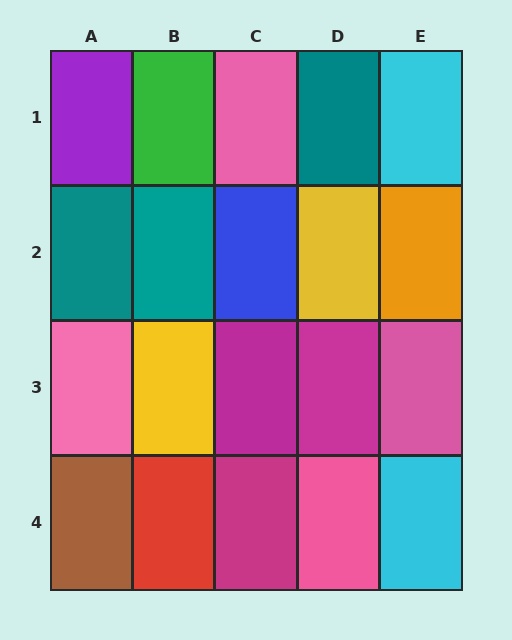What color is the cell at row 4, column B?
Red.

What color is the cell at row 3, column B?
Yellow.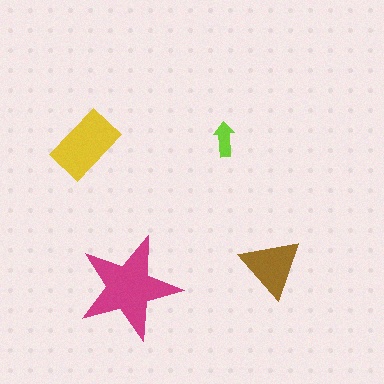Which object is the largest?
The magenta star.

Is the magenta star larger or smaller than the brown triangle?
Larger.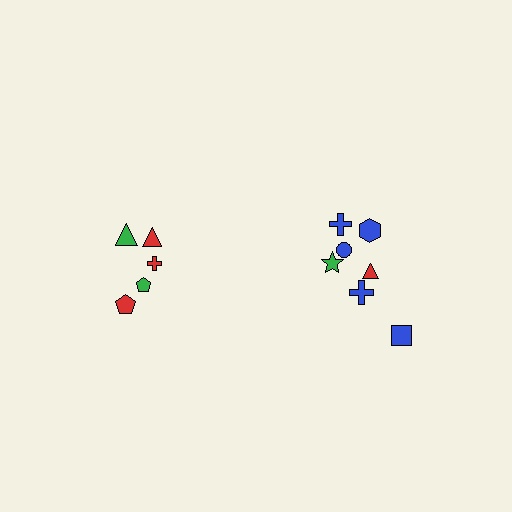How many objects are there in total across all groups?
There are 12 objects.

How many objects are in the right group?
There are 7 objects.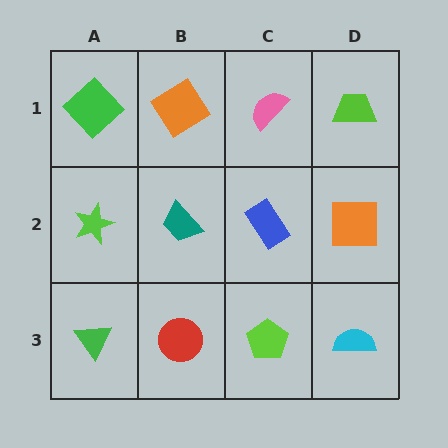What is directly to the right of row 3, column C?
A cyan semicircle.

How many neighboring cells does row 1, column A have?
2.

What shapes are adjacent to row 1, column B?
A teal trapezoid (row 2, column B), a green diamond (row 1, column A), a pink semicircle (row 1, column C).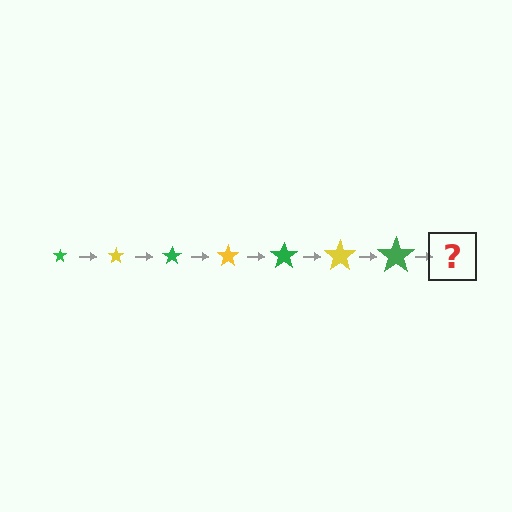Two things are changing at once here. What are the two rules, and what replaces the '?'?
The two rules are that the star grows larger each step and the color cycles through green and yellow. The '?' should be a yellow star, larger than the previous one.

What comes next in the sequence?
The next element should be a yellow star, larger than the previous one.